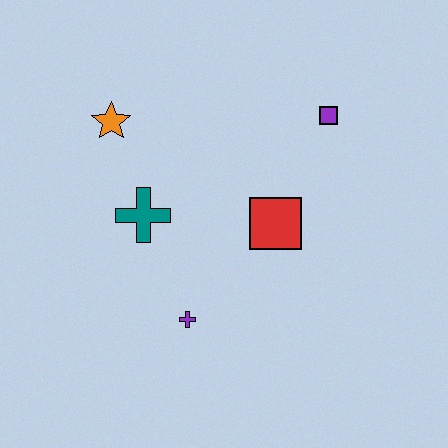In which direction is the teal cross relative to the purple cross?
The teal cross is above the purple cross.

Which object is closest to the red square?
The purple square is closest to the red square.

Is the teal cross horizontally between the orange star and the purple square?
Yes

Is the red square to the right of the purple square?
No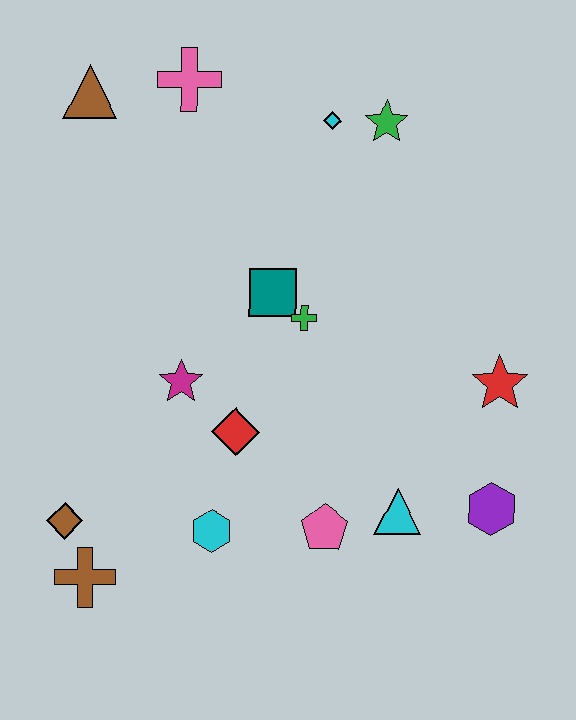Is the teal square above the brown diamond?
Yes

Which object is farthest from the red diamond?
The brown triangle is farthest from the red diamond.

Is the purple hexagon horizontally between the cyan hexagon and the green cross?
No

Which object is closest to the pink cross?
The brown triangle is closest to the pink cross.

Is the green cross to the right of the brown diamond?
Yes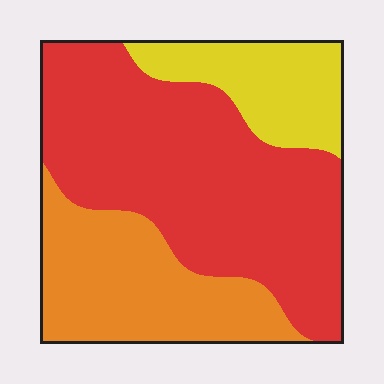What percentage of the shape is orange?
Orange covers 28% of the shape.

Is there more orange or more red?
Red.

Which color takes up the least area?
Yellow, at roughly 15%.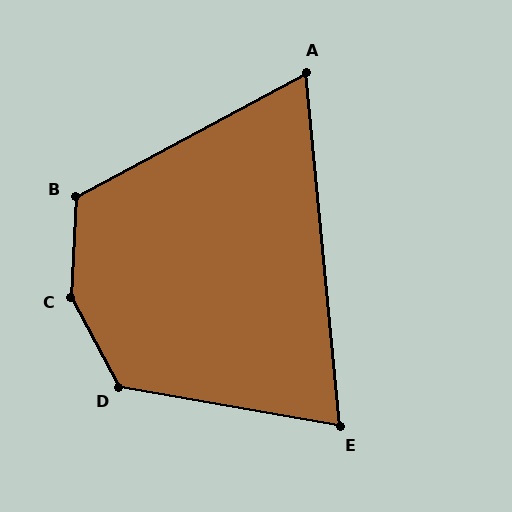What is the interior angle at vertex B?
Approximately 121 degrees (obtuse).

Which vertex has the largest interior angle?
C, at approximately 149 degrees.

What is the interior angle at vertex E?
Approximately 74 degrees (acute).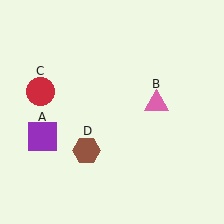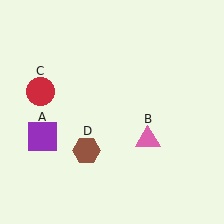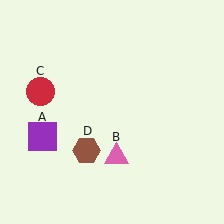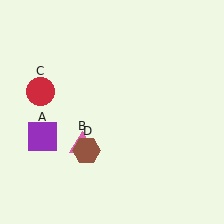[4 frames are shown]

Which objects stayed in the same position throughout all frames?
Purple square (object A) and red circle (object C) and brown hexagon (object D) remained stationary.